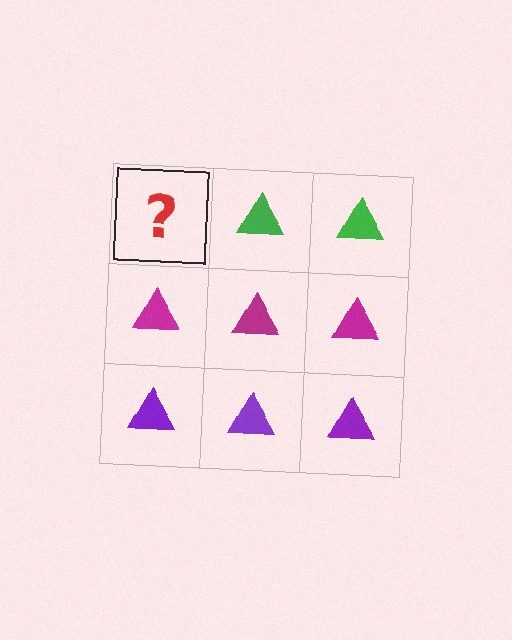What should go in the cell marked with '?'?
The missing cell should contain a green triangle.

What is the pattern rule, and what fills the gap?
The rule is that each row has a consistent color. The gap should be filled with a green triangle.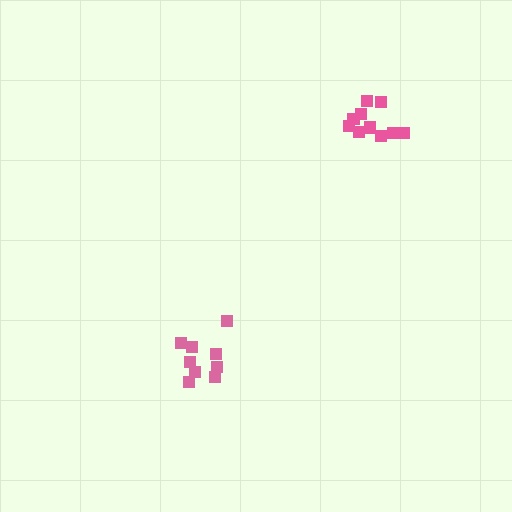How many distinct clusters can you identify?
There are 2 distinct clusters.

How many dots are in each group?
Group 1: 9 dots, Group 2: 10 dots (19 total).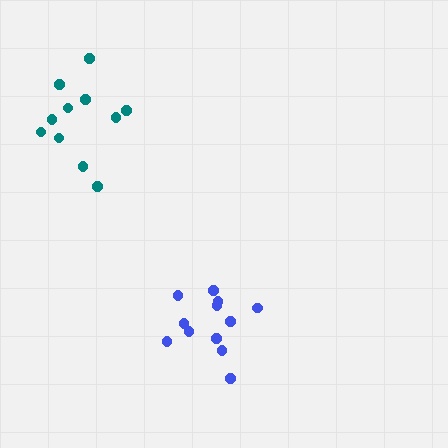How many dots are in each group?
Group 1: 11 dots, Group 2: 12 dots (23 total).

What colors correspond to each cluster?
The clusters are colored: teal, blue.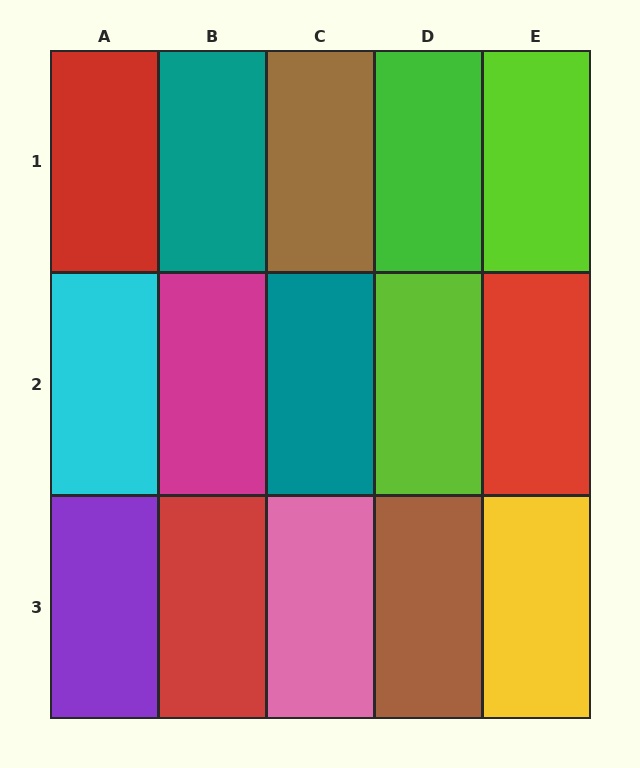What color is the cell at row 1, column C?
Brown.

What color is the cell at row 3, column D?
Brown.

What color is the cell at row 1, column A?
Red.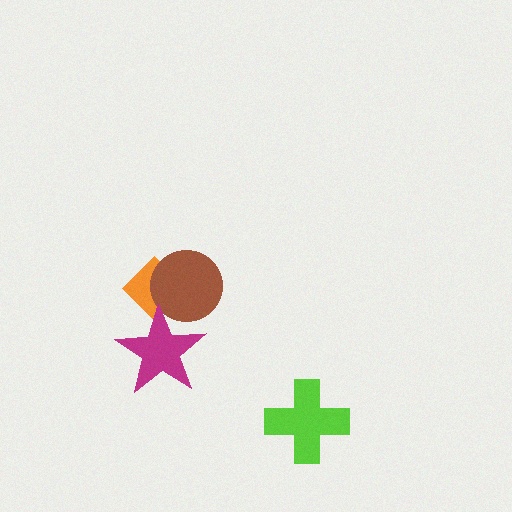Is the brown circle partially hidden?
Yes, it is partially covered by another shape.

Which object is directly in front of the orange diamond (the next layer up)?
The brown circle is directly in front of the orange diamond.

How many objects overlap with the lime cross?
0 objects overlap with the lime cross.